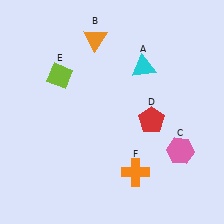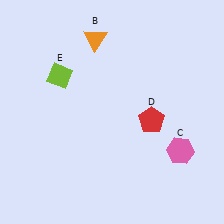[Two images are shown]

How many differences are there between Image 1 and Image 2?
There are 2 differences between the two images.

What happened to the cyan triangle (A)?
The cyan triangle (A) was removed in Image 2. It was in the top-right area of Image 1.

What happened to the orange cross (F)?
The orange cross (F) was removed in Image 2. It was in the bottom-right area of Image 1.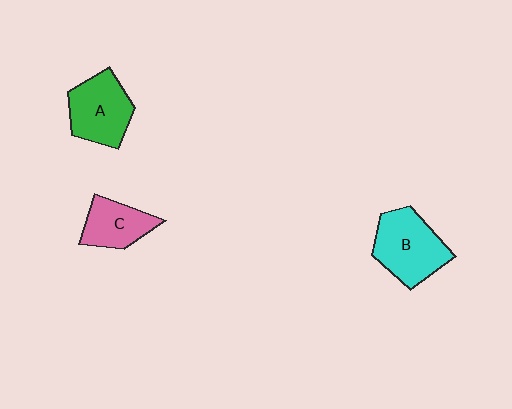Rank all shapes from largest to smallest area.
From largest to smallest: B (cyan), A (green), C (pink).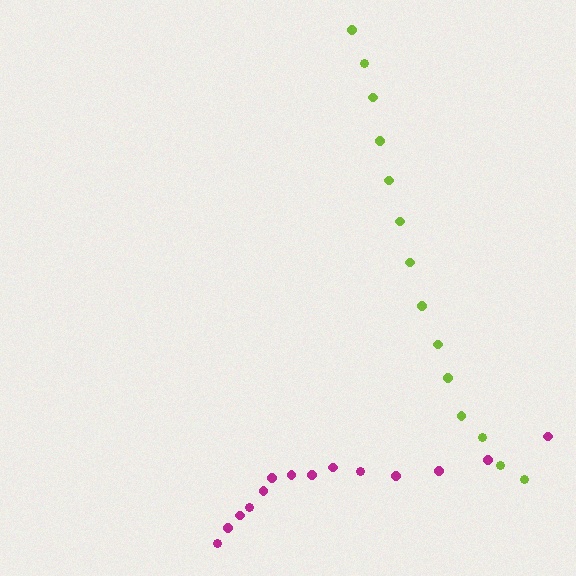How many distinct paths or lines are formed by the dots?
There are 2 distinct paths.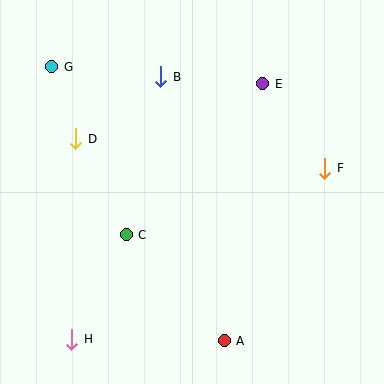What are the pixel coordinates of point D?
Point D is at (76, 139).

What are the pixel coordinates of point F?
Point F is at (325, 168).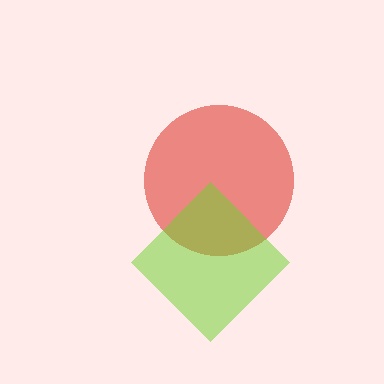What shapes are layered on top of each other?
The layered shapes are: a red circle, a lime diamond.